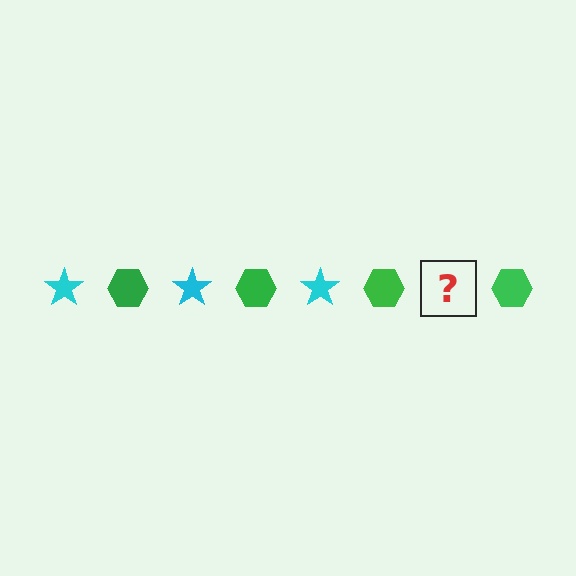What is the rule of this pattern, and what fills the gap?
The rule is that the pattern alternates between cyan star and green hexagon. The gap should be filled with a cyan star.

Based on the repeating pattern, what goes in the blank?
The blank should be a cyan star.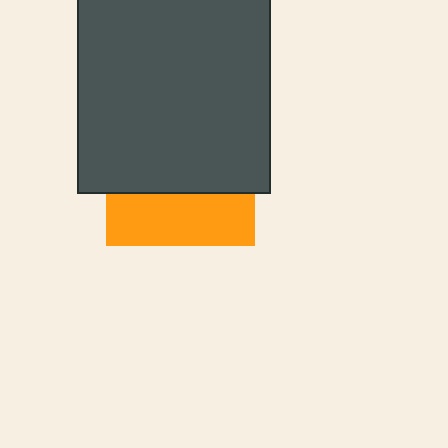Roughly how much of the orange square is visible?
A small part of it is visible (roughly 35%).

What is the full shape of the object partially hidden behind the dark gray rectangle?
The partially hidden object is an orange square.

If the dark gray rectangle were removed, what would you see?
You would see the complete orange square.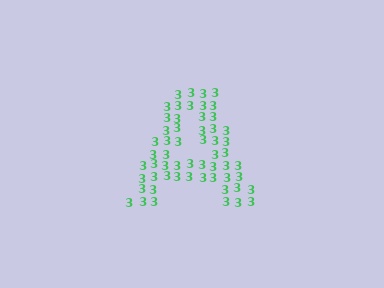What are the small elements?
The small elements are digit 3's.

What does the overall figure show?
The overall figure shows the letter A.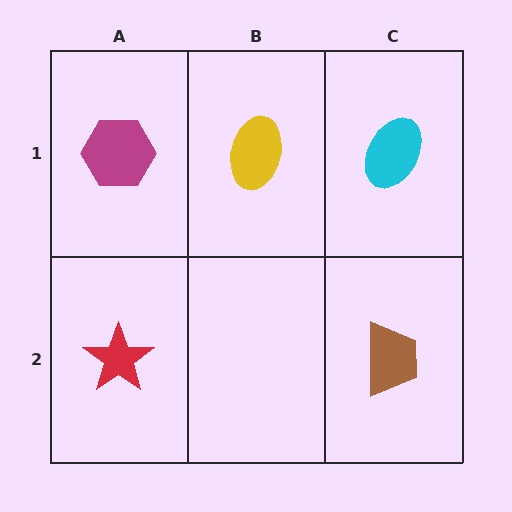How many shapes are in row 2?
2 shapes.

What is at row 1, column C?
A cyan ellipse.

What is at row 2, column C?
A brown trapezoid.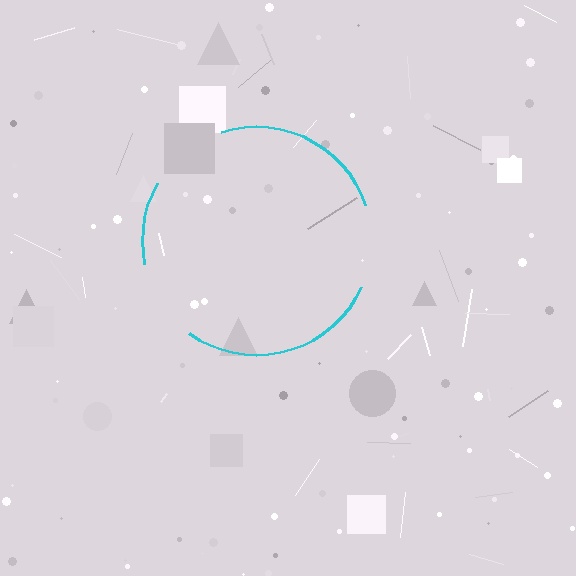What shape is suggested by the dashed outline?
The dashed outline suggests a circle.